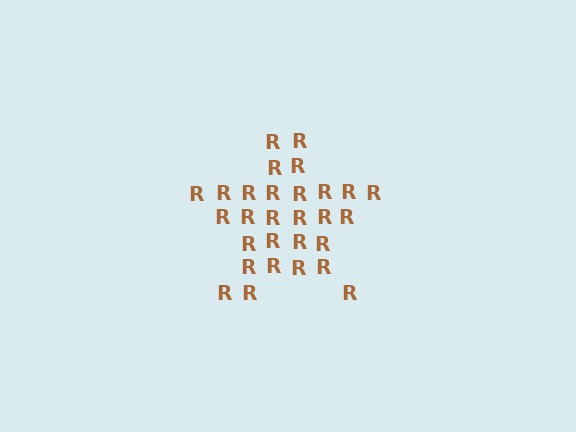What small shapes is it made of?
It is made of small letter R's.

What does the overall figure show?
The overall figure shows a star.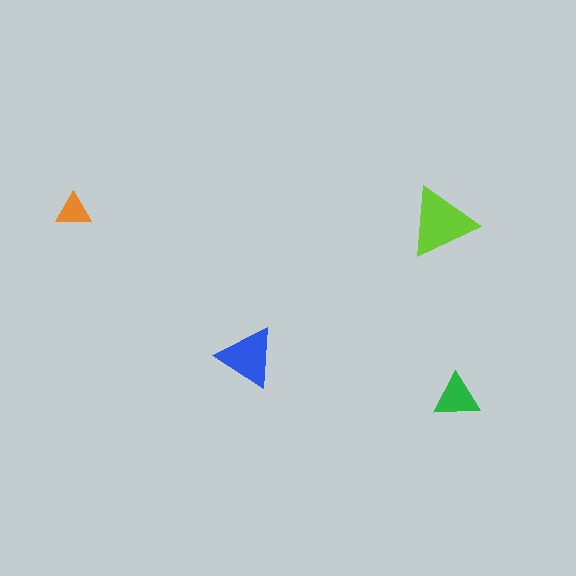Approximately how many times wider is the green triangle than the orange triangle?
About 1.5 times wider.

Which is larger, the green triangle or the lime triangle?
The lime one.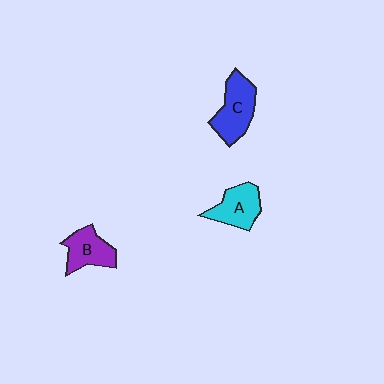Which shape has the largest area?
Shape C (blue).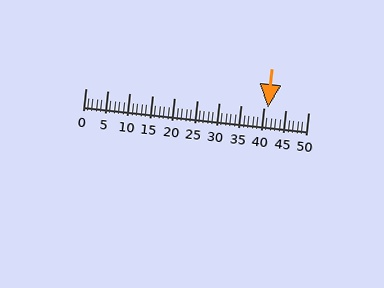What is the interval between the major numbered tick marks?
The major tick marks are spaced 5 units apart.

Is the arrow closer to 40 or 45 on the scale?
The arrow is closer to 40.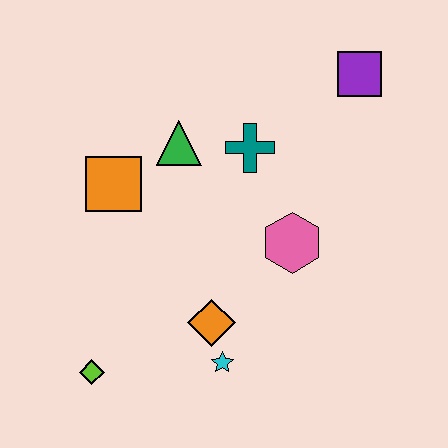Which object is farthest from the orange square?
The purple square is farthest from the orange square.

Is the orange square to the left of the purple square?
Yes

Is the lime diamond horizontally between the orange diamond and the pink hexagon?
No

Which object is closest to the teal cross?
The green triangle is closest to the teal cross.